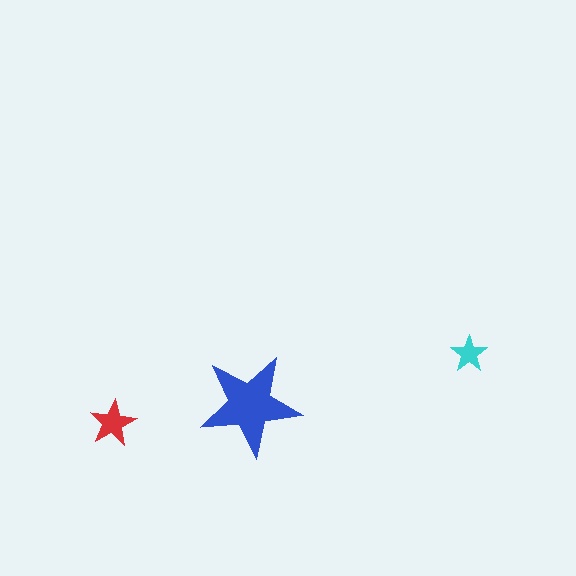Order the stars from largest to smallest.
the blue one, the red one, the cyan one.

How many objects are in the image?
There are 3 objects in the image.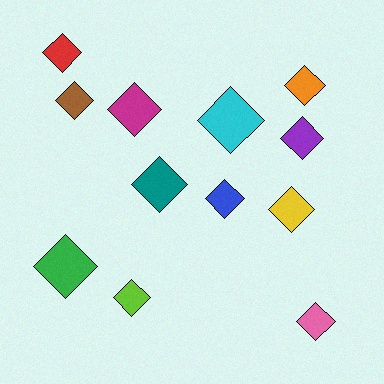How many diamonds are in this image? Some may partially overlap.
There are 12 diamonds.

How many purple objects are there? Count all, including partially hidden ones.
There is 1 purple object.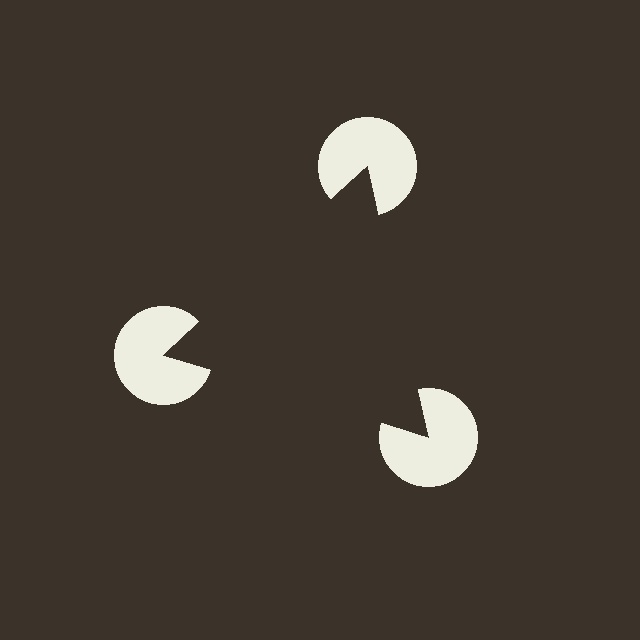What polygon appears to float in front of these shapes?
An illusory triangle — its edges are inferred from the aligned wedge cuts in the pac-man discs, not physically drawn.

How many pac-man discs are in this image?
There are 3 — one at each vertex of the illusory triangle.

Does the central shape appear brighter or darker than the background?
It typically appears slightly darker than the background, even though no actual brightness change is drawn.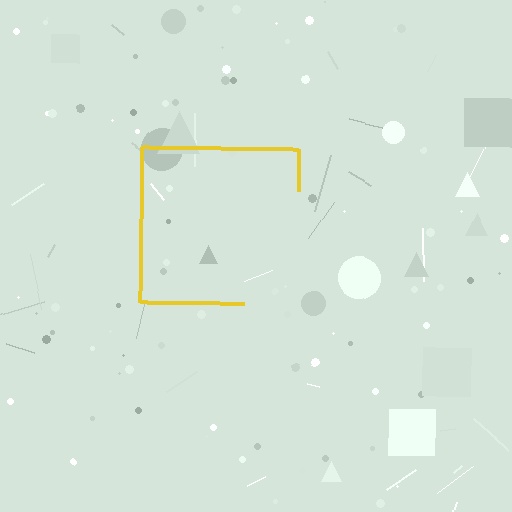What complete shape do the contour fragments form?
The contour fragments form a square.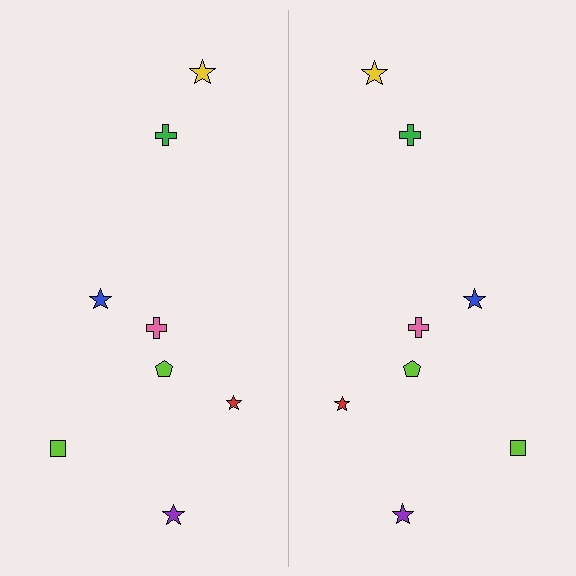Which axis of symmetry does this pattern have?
The pattern has a vertical axis of symmetry running through the center of the image.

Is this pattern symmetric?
Yes, this pattern has bilateral (reflection) symmetry.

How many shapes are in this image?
There are 16 shapes in this image.